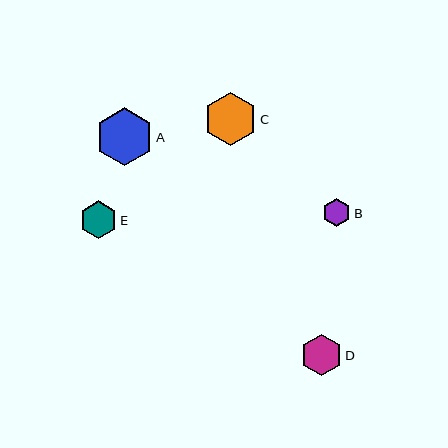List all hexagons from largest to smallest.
From largest to smallest: A, C, D, E, B.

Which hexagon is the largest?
Hexagon A is the largest with a size of approximately 58 pixels.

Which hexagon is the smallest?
Hexagon B is the smallest with a size of approximately 28 pixels.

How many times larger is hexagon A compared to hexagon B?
Hexagon A is approximately 2.0 times the size of hexagon B.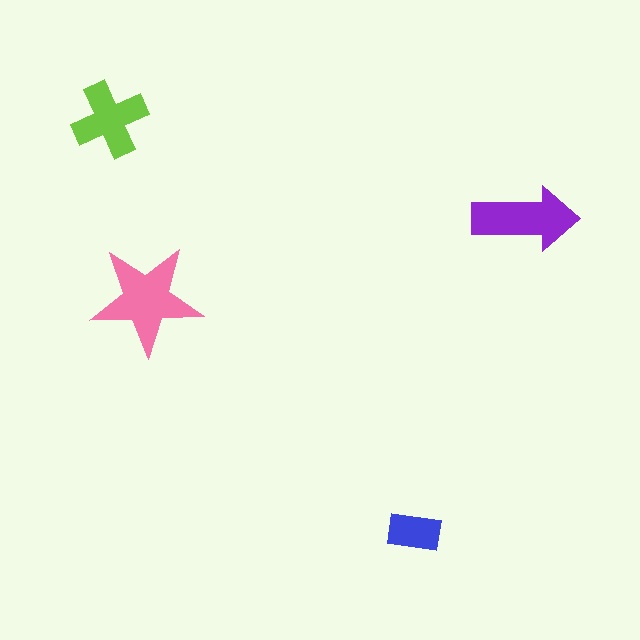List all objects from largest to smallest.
The pink star, the purple arrow, the lime cross, the blue rectangle.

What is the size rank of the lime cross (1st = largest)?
3rd.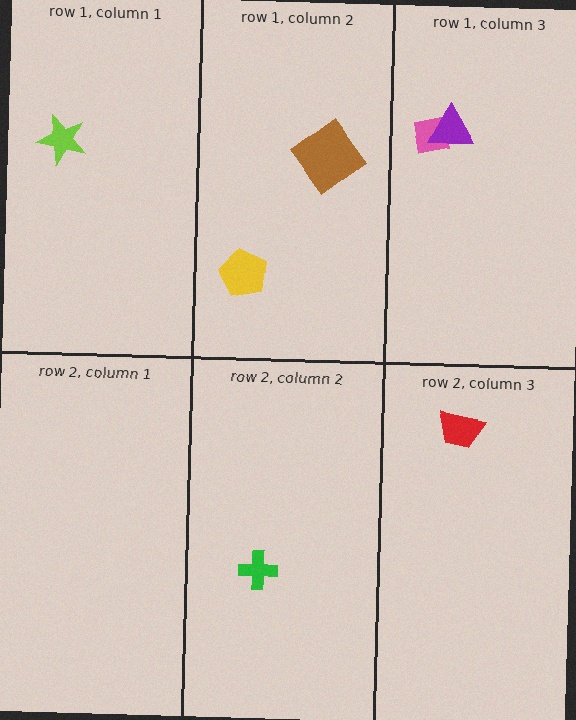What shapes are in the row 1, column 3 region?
The pink square, the purple triangle.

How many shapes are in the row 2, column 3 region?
1.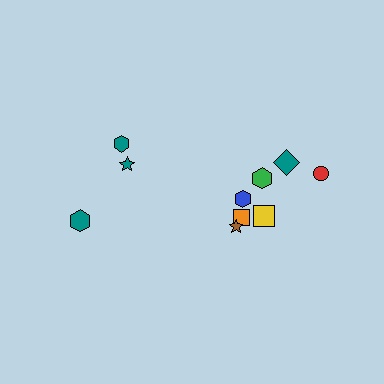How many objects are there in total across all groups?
There are 10 objects.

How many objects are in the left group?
There are 3 objects.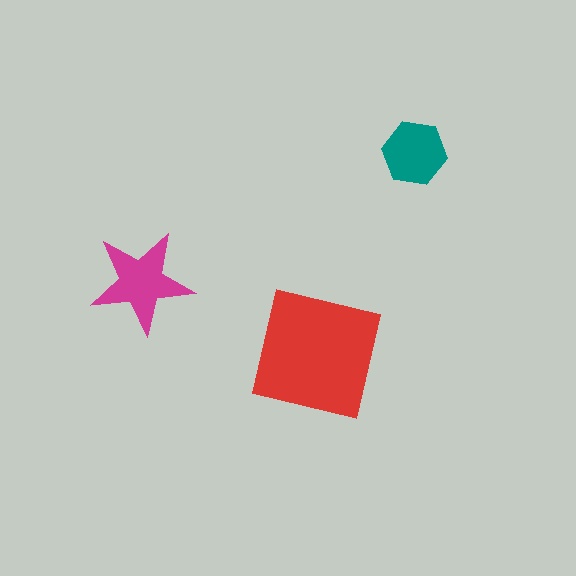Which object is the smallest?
The teal hexagon.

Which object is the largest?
The red square.